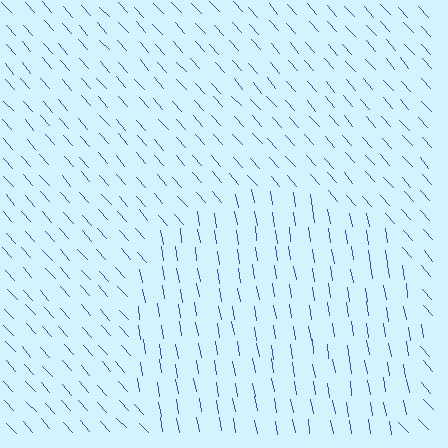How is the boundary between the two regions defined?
The boundary is defined purely by a change in line orientation (approximately 32 degrees difference). All lines are the same color and thickness.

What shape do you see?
I see a circle.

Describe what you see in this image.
The image is filled with small blue line segments. A circle region in the image has lines oriented differently from the surrounding lines, creating a visible texture boundary.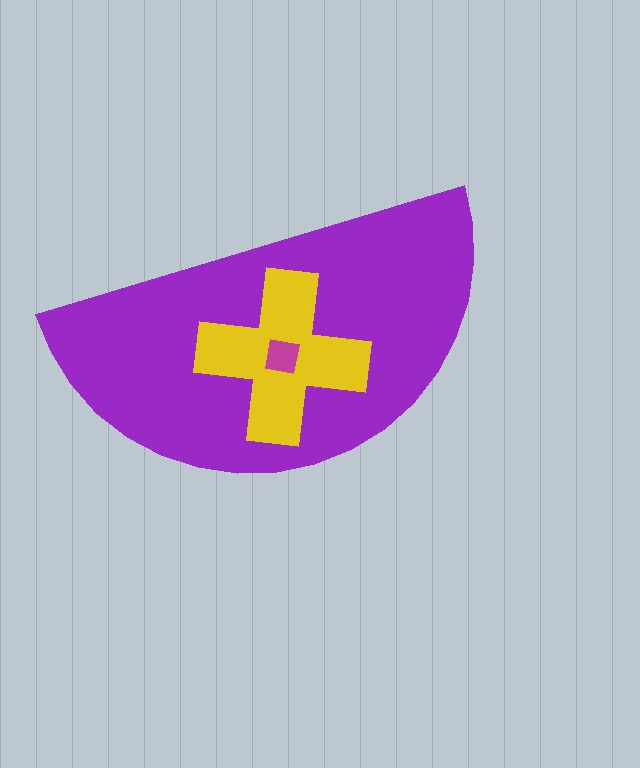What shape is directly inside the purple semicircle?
The yellow cross.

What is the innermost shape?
The magenta square.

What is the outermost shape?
The purple semicircle.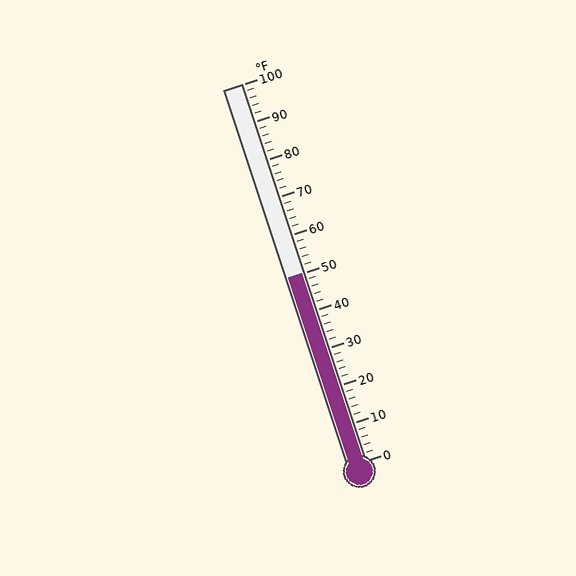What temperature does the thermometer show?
The thermometer shows approximately 50°F.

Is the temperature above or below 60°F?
The temperature is below 60°F.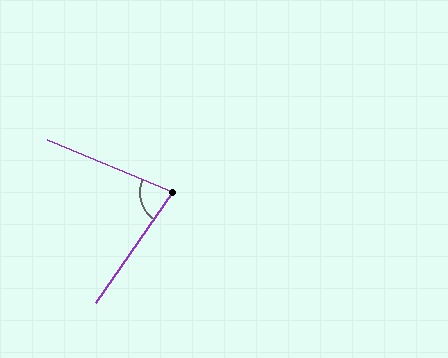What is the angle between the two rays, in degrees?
Approximately 78 degrees.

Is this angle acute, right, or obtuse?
It is acute.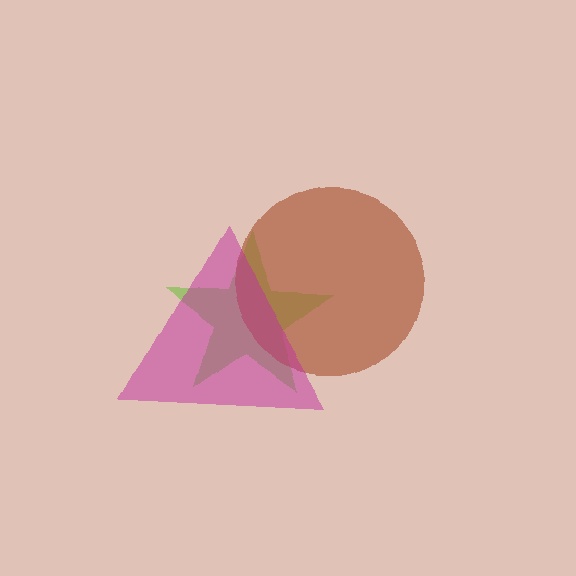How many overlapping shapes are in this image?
There are 3 overlapping shapes in the image.